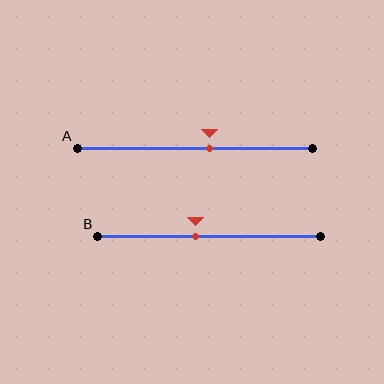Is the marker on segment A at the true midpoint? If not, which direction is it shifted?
No, the marker on segment A is shifted to the right by about 6% of the segment length.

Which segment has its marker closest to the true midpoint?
Segment B has its marker closest to the true midpoint.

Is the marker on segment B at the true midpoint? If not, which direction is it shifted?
No, the marker on segment B is shifted to the left by about 6% of the segment length.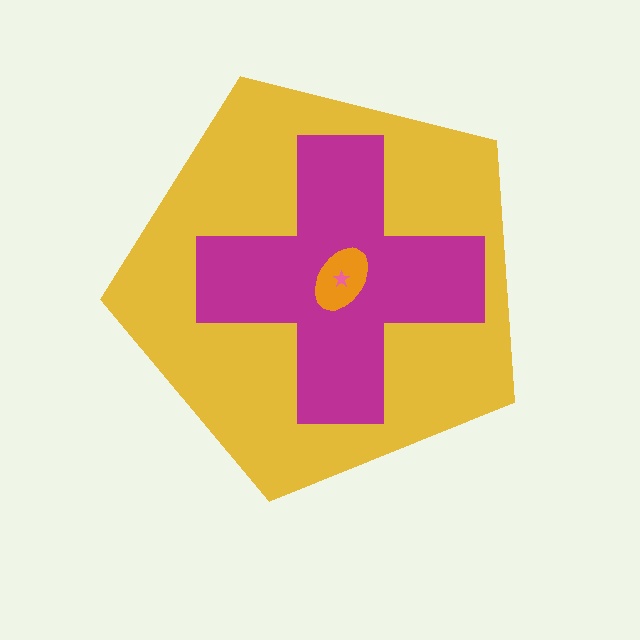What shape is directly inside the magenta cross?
The orange ellipse.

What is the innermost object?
The pink star.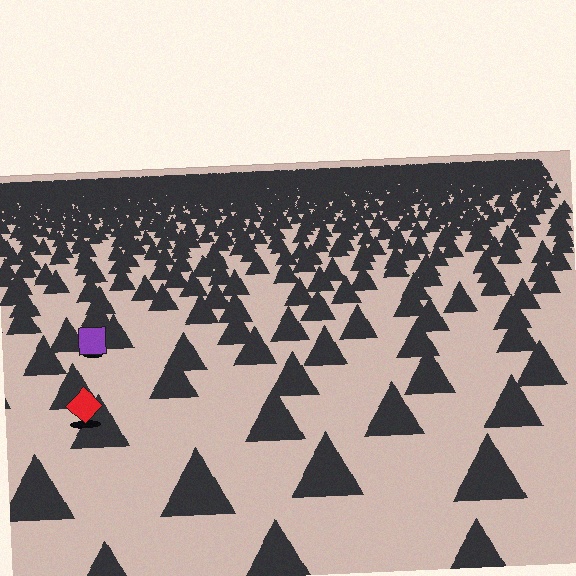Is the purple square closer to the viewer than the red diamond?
No. The red diamond is closer — you can tell from the texture gradient: the ground texture is coarser near it.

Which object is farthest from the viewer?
The purple square is farthest from the viewer. It appears smaller and the ground texture around it is denser.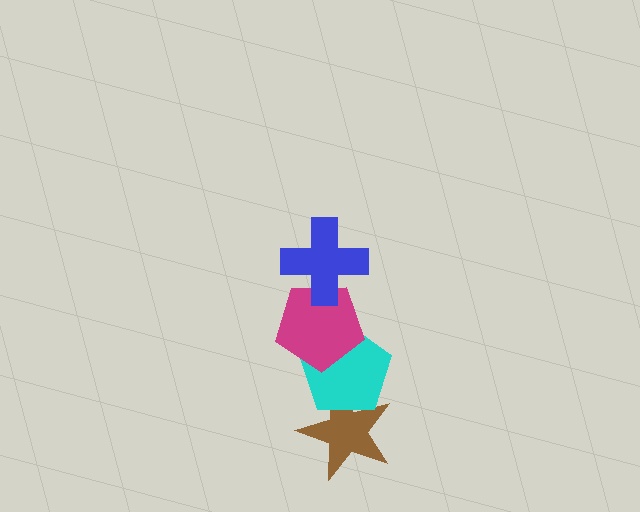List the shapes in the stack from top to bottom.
From top to bottom: the blue cross, the magenta pentagon, the cyan pentagon, the brown star.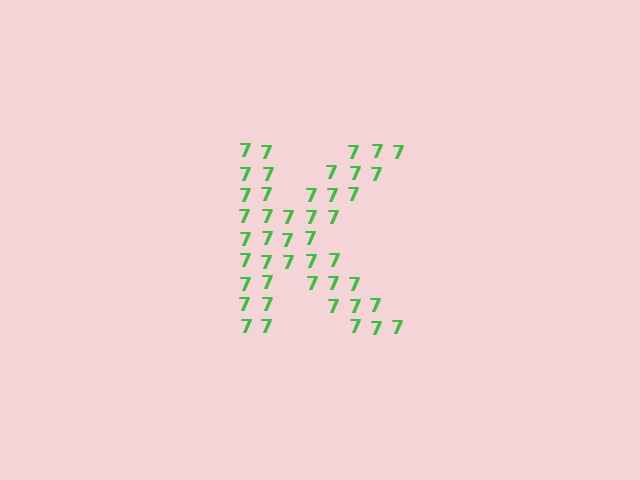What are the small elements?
The small elements are digit 7's.